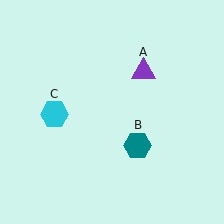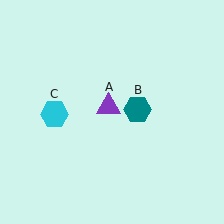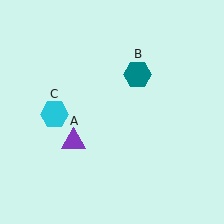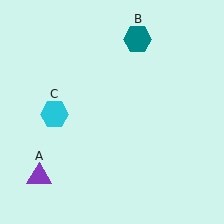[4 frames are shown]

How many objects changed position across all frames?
2 objects changed position: purple triangle (object A), teal hexagon (object B).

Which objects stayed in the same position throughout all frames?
Cyan hexagon (object C) remained stationary.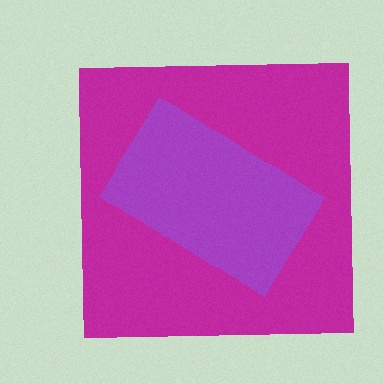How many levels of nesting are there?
2.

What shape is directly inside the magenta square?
The purple rectangle.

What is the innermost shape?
The purple rectangle.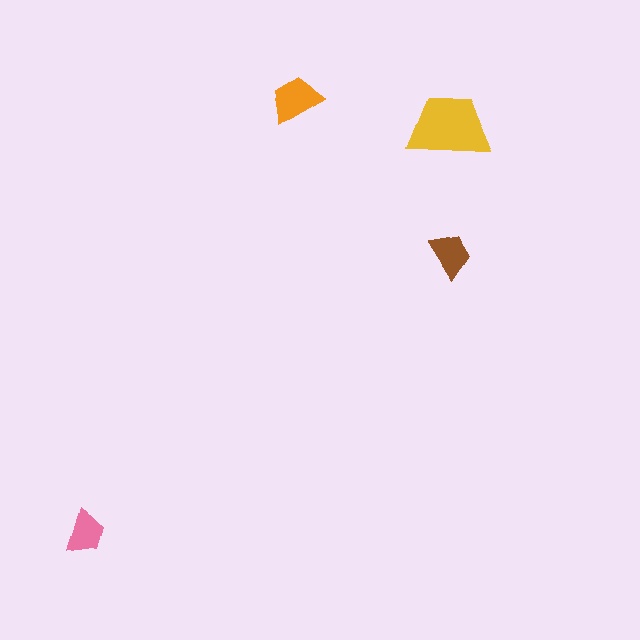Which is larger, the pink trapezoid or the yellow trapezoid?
The yellow one.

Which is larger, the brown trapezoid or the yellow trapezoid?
The yellow one.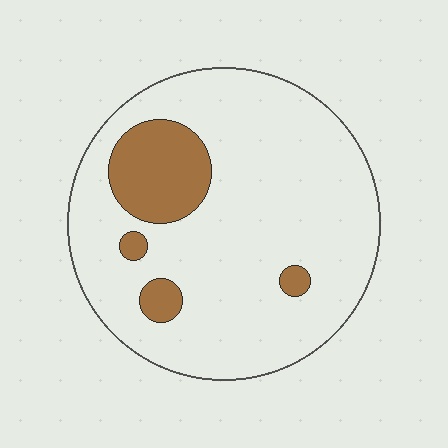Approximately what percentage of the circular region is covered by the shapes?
Approximately 15%.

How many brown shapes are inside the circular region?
4.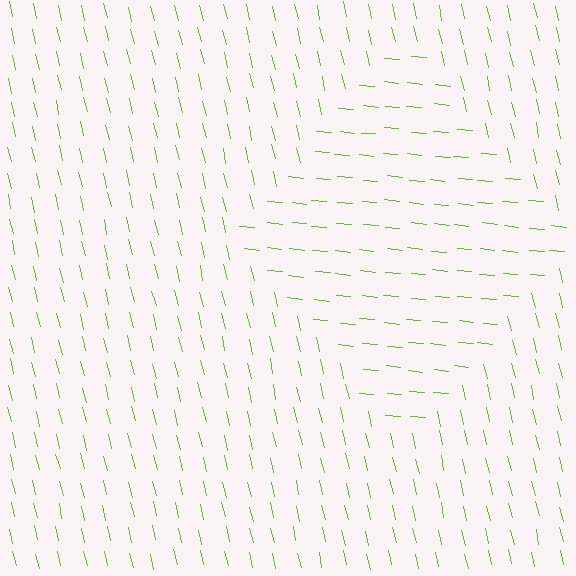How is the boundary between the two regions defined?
The boundary is defined purely by a change in line orientation (approximately 71 degrees difference). All lines are the same color and thickness.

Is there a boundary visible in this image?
Yes, there is a texture boundary formed by a change in line orientation.